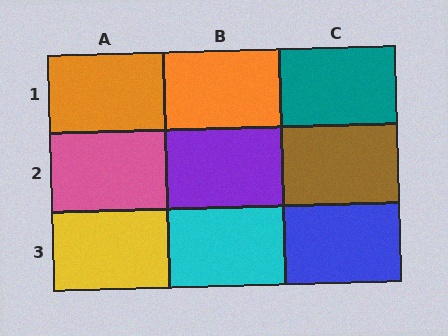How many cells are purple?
1 cell is purple.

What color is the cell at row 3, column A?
Yellow.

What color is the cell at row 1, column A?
Orange.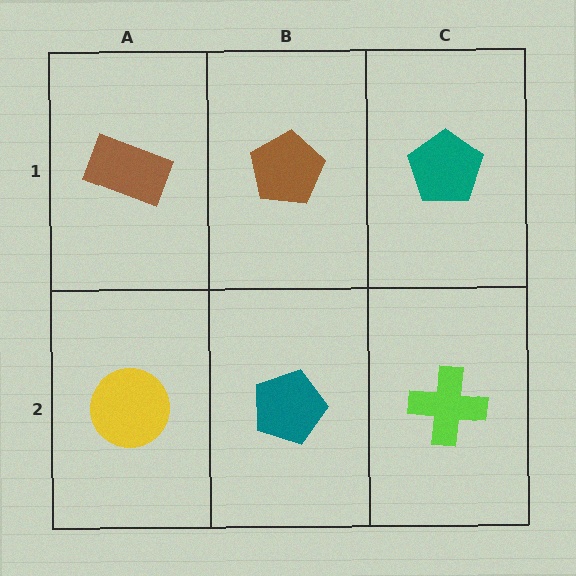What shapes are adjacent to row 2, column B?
A brown pentagon (row 1, column B), a yellow circle (row 2, column A), a lime cross (row 2, column C).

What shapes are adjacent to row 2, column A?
A brown rectangle (row 1, column A), a teal pentagon (row 2, column B).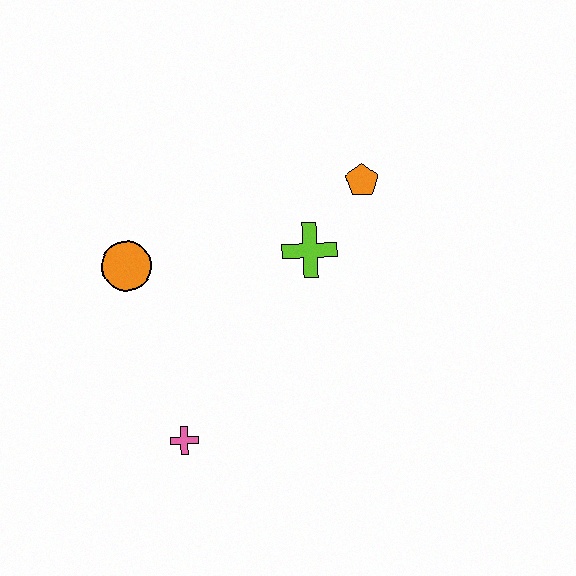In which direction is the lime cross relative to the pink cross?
The lime cross is above the pink cross.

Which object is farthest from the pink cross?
The orange pentagon is farthest from the pink cross.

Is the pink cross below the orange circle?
Yes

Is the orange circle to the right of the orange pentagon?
No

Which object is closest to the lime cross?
The orange pentagon is closest to the lime cross.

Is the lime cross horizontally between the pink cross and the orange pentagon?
Yes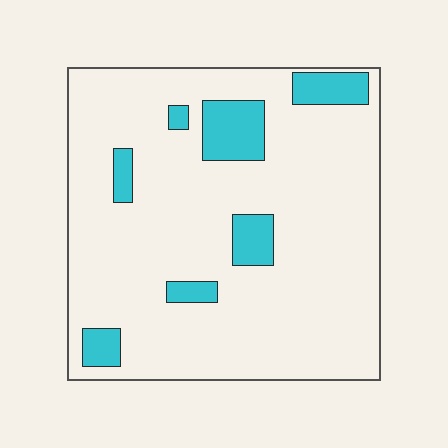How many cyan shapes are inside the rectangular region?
7.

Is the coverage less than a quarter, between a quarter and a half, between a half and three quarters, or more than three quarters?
Less than a quarter.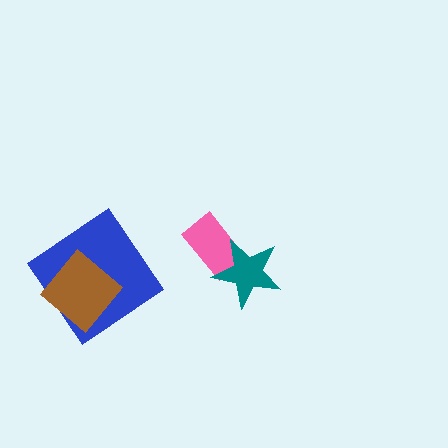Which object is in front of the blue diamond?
The brown diamond is in front of the blue diamond.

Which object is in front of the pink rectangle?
The teal star is in front of the pink rectangle.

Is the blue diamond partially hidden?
Yes, it is partially covered by another shape.